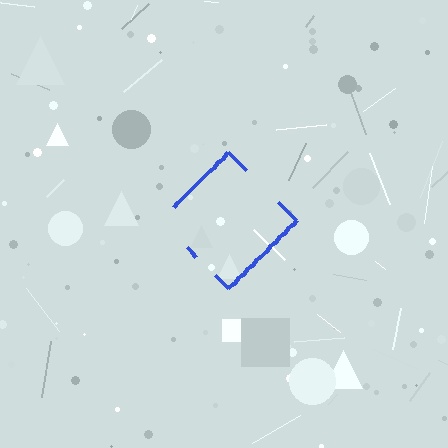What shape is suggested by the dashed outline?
The dashed outline suggests a diamond.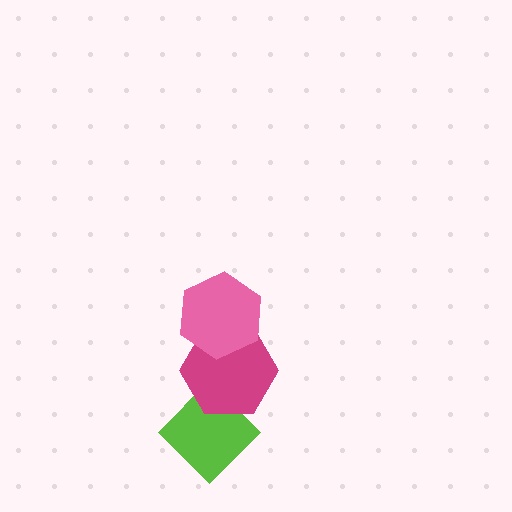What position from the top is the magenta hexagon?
The magenta hexagon is 2nd from the top.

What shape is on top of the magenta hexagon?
The pink hexagon is on top of the magenta hexagon.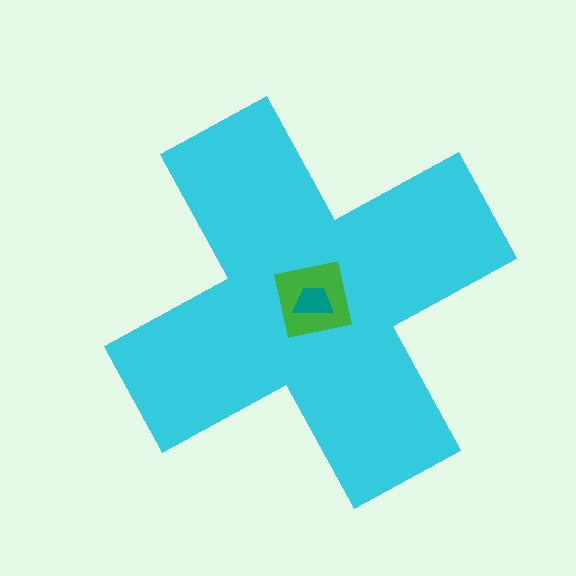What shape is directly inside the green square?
The teal trapezoid.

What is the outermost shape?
The cyan cross.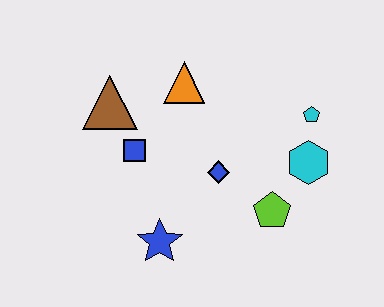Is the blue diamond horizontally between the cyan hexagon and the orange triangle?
Yes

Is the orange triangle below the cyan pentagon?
No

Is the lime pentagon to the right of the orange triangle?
Yes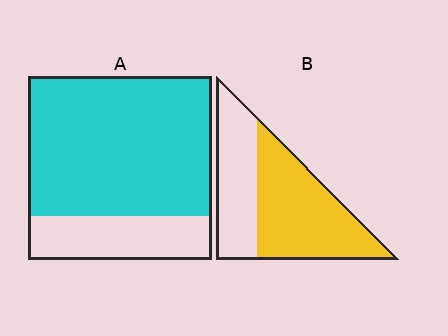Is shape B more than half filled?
Yes.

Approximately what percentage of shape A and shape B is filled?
A is approximately 75% and B is approximately 60%.